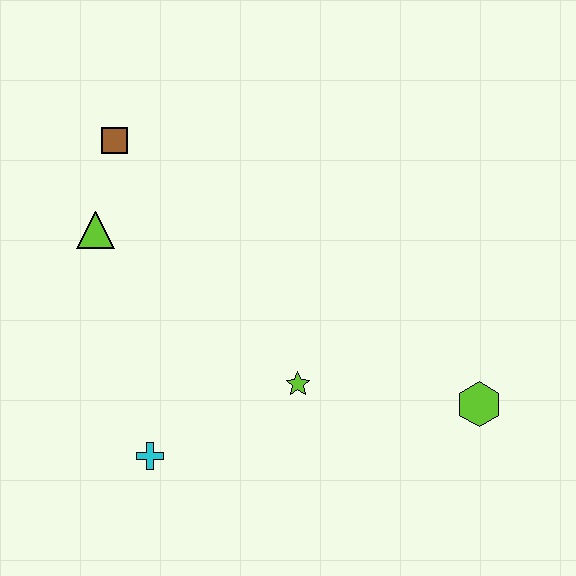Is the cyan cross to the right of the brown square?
Yes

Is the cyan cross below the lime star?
Yes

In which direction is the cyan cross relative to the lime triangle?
The cyan cross is below the lime triangle.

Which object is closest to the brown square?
The lime triangle is closest to the brown square.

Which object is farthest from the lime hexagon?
The brown square is farthest from the lime hexagon.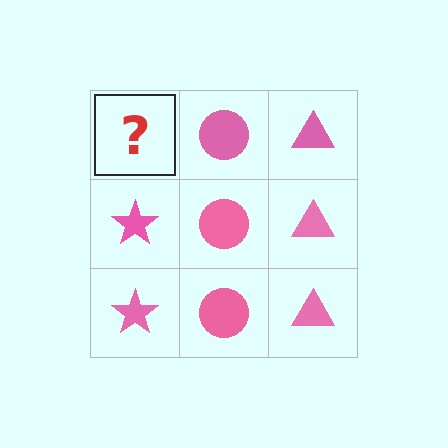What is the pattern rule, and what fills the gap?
The rule is that each column has a consistent shape. The gap should be filled with a pink star.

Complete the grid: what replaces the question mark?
The question mark should be replaced with a pink star.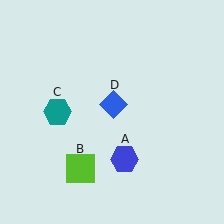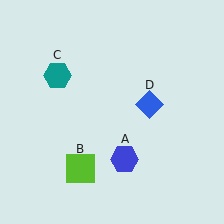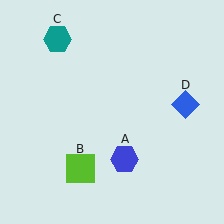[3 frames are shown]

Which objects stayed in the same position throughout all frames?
Blue hexagon (object A) and lime square (object B) remained stationary.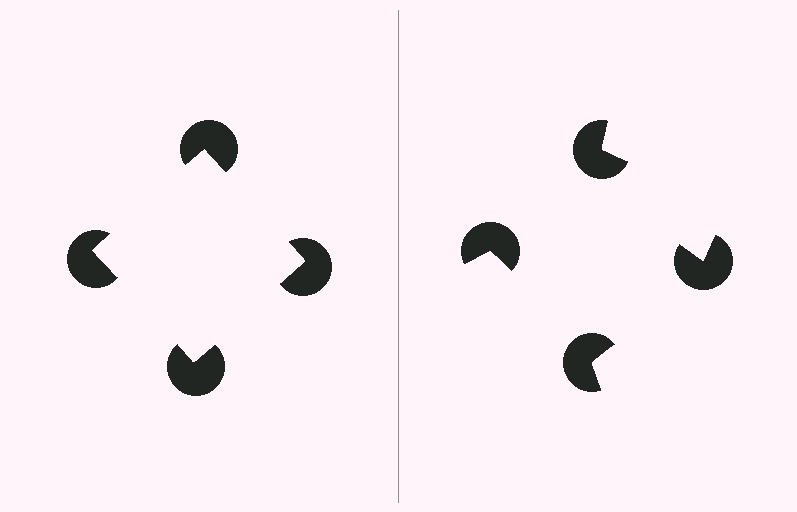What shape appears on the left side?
An illusory square.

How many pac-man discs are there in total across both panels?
8 — 4 on each side.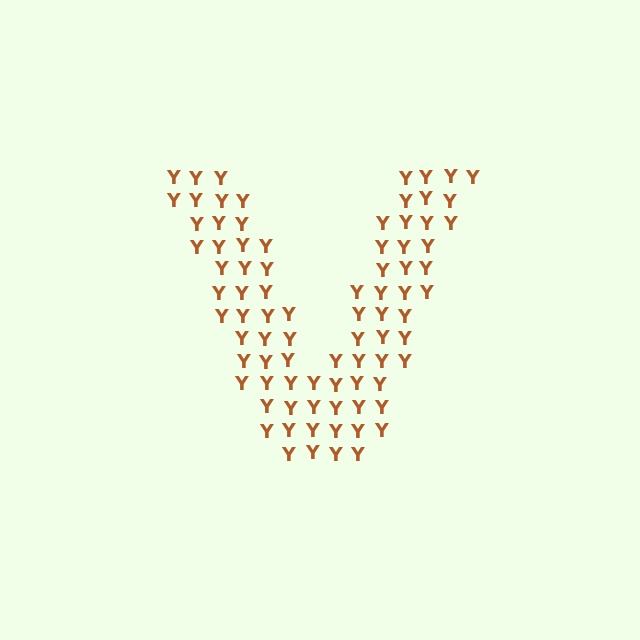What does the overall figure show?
The overall figure shows the letter V.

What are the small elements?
The small elements are letter Y's.